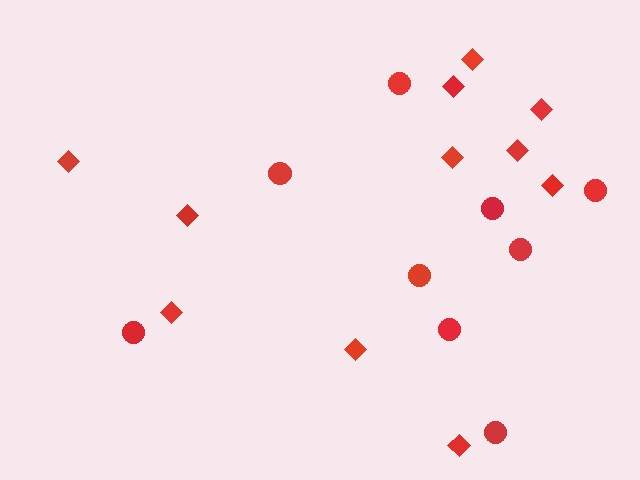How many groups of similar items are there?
There are 2 groups: one group of diamonds (11) and one group of circles (9).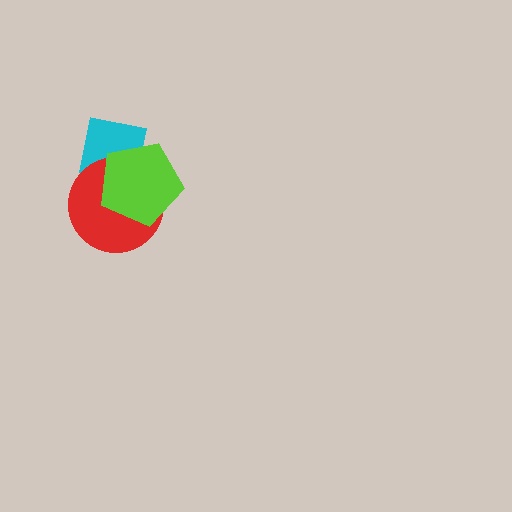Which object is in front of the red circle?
The lime pentagon is in front of the red circle.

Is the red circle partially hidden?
Yes, it is partially covered by another shape.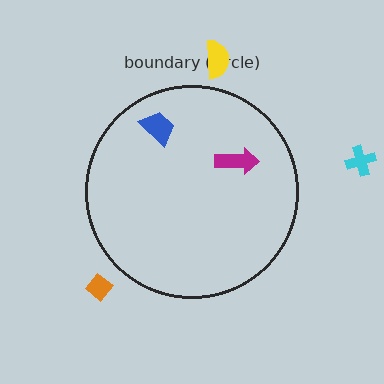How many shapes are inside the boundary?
2 inside, 3 outside.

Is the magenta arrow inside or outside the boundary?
Inside.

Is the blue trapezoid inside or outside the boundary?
Inside.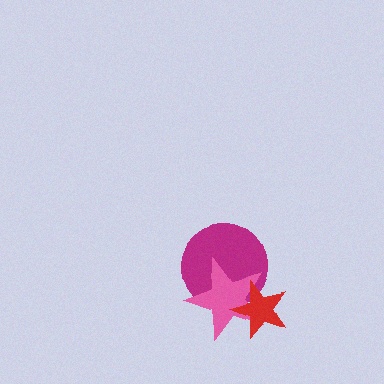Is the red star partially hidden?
No, no other shape covers it.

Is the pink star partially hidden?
Yes, it is partially covered by another shape.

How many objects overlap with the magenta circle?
2 objects overlap with the magenta circle.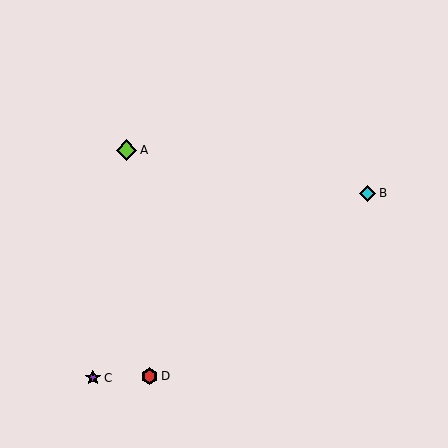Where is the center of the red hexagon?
The center of the red hexagon is at (150, 376).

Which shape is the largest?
The lime diamond (labeled A) is the largest.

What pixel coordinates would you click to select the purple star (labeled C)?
Click at (93, 378) to select the purple star C.